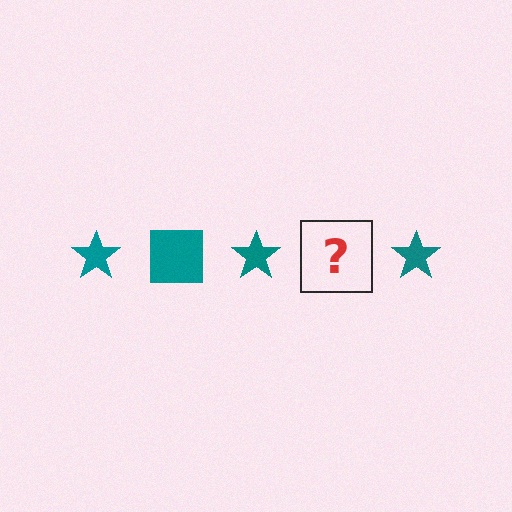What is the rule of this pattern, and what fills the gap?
The rule is that the pattern cycles through star, square shapes in teal. The gap should be filled with a teal square.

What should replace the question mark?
The question mark should be replaced with a teal square.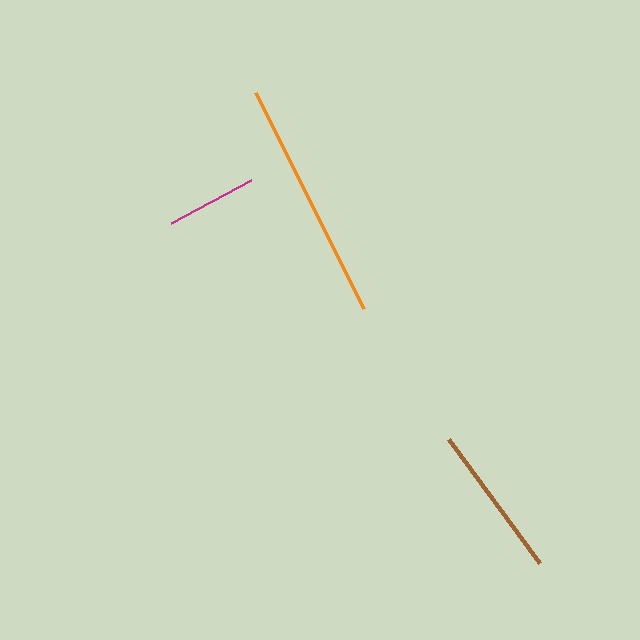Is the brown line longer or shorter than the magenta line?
The brown line is longer than the magenta line.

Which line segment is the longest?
The orange line is the longest at approximately 241 pixels.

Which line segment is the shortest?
The magenta line is the shortest at approximately 91 pixels.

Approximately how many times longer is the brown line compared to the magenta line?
The brown line is approximately 1.7 times the length of the magenta line.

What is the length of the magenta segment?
The magenta segment is approximately 91 pixels long.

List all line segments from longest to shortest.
From longest to shortest: orange, brown, magenta.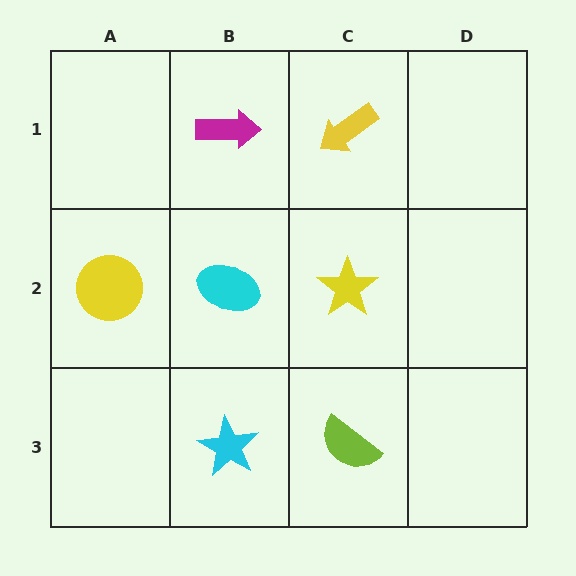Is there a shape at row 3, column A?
No, that cell is empty.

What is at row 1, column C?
A yellow arrow.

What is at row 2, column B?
A cyan ellipse.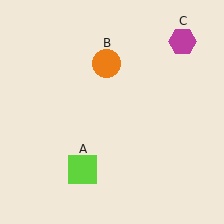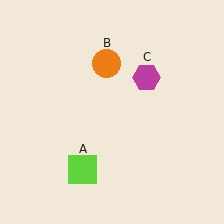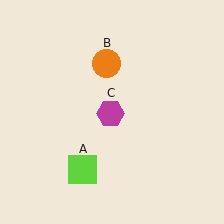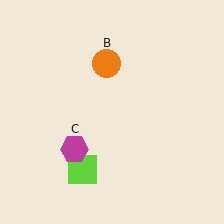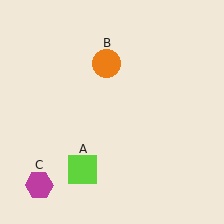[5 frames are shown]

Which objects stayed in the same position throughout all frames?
Lime square (object A) and orange circle (object B) remained stationary.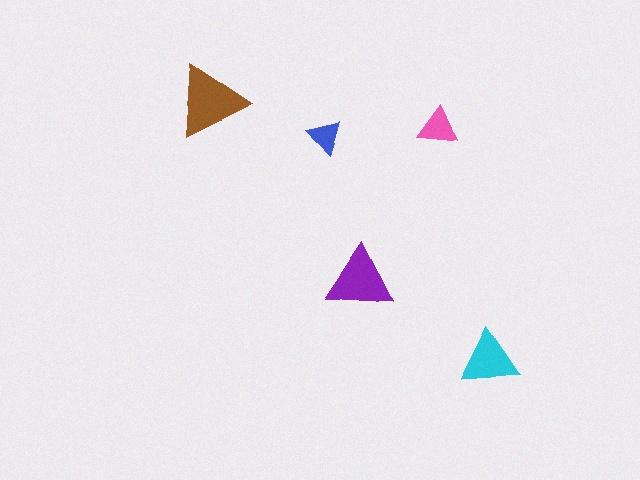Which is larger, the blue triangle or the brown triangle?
The brown one.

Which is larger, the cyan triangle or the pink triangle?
The cyan one.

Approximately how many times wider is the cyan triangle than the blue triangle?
About 1.5 times wider.